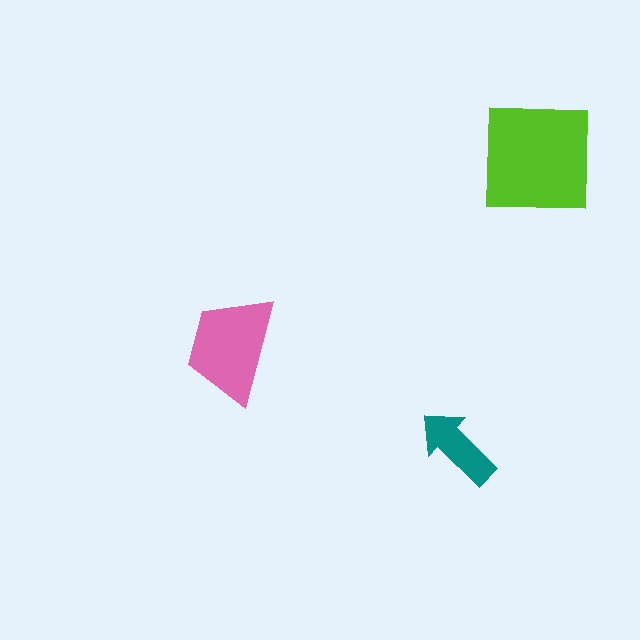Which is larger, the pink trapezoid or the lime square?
The lime square.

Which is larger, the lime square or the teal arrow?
The lime square.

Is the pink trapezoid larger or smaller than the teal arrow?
Larger.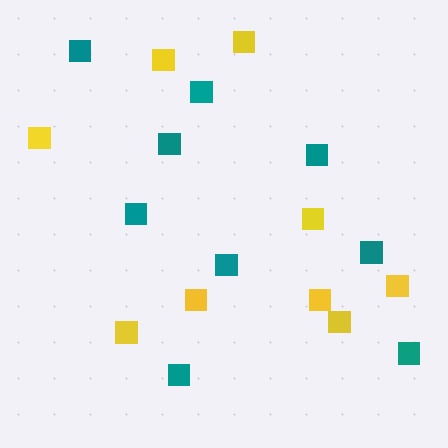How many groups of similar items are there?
There are 2 groups: one group of teal squares (9) and one group of yellow squares (9).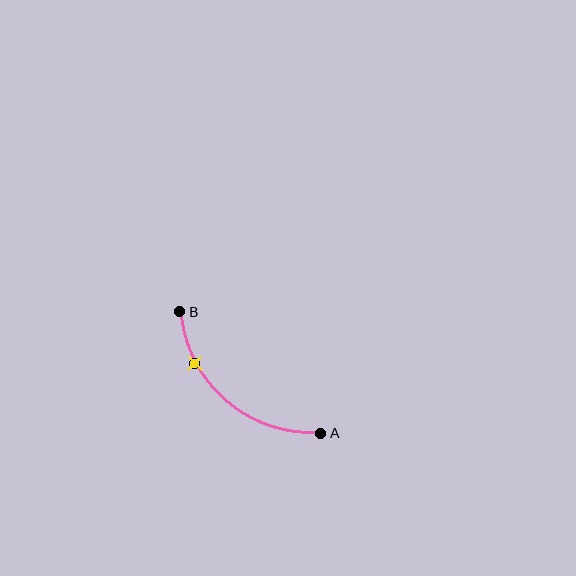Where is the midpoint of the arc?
The arc midpoint is the point on the curve farthest from the straight line joining A and B. It sits below and to the left of that line.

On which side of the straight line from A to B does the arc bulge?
The arc bulges below and to the left of the straight line connecting A and B.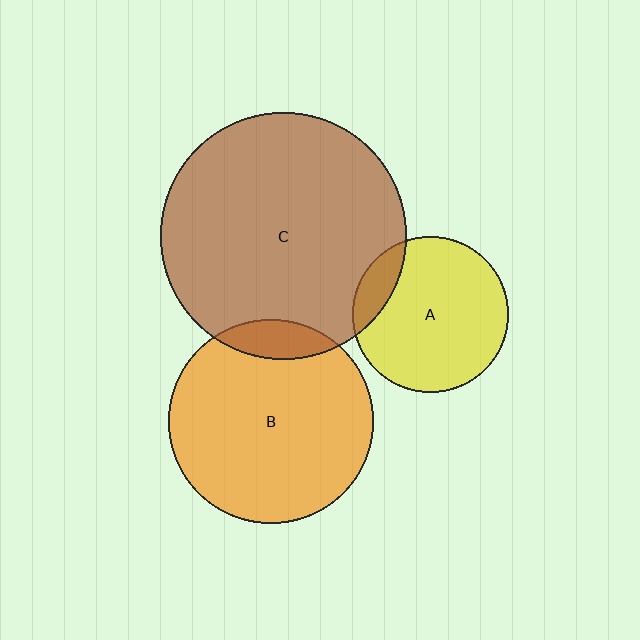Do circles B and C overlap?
Yes.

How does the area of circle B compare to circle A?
Approximately 1.7 times.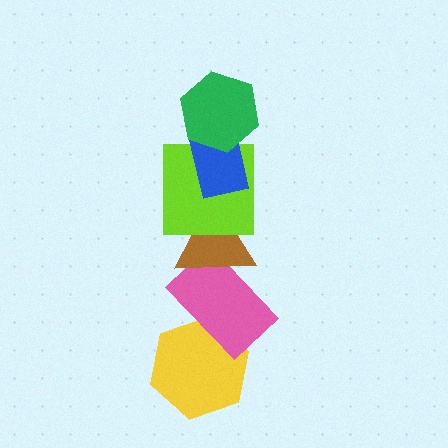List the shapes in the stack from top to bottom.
From top to bottom: the green hexagon, the blue rectangle, the lime square, the brown triangle, the pink rectangle, the yellow hexagon.